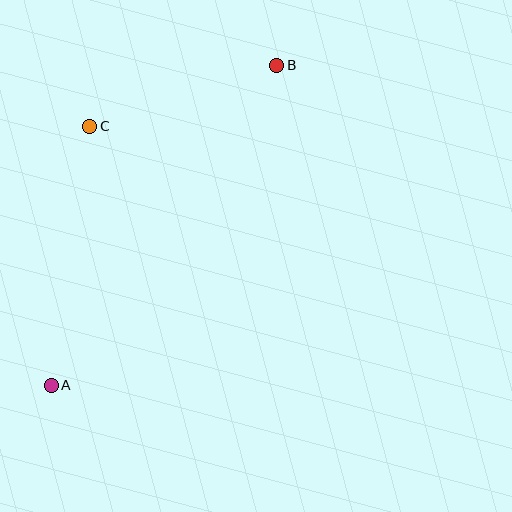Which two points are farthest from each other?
Points A and B are farthest from each other.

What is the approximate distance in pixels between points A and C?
The distance between A and C is approximately 262 pixels.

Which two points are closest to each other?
Points B and C are closest to each other.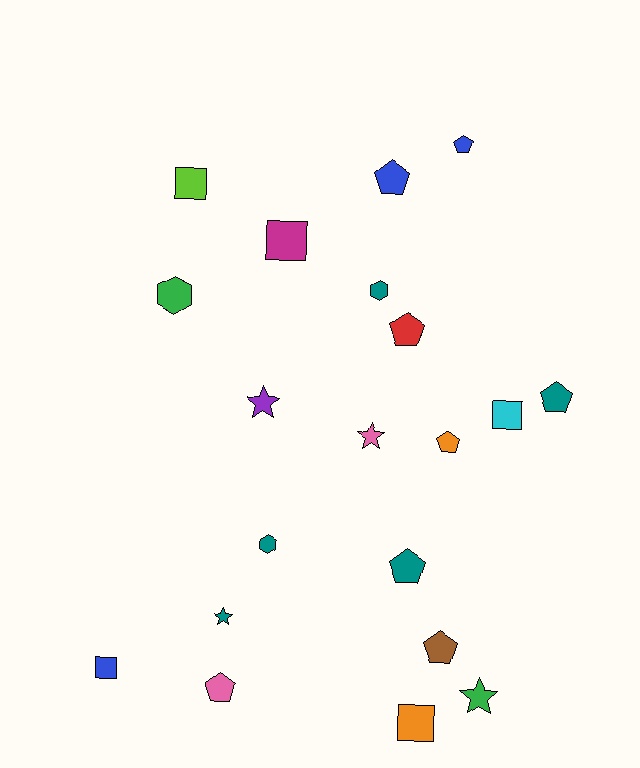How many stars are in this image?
There are 4 stars.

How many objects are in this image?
There are 20 objects.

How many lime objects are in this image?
There is 1 lime object.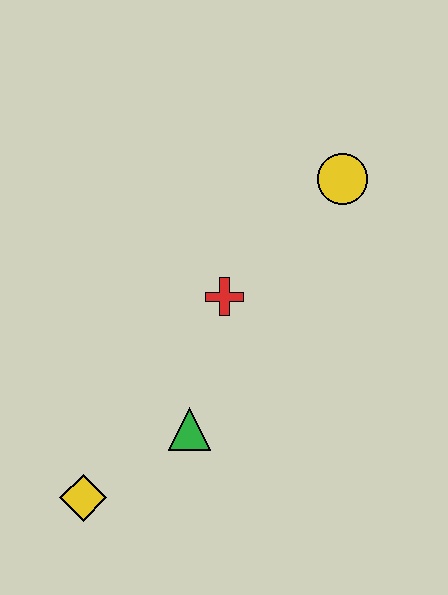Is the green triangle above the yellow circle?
No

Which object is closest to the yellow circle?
The red cross is closest to the yellow circle.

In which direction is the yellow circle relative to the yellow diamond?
The yellow circle is above the yellow diamond.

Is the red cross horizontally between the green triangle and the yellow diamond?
No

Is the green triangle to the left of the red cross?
Yes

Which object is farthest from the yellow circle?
The yellow diamond is farthest from the yellow circle.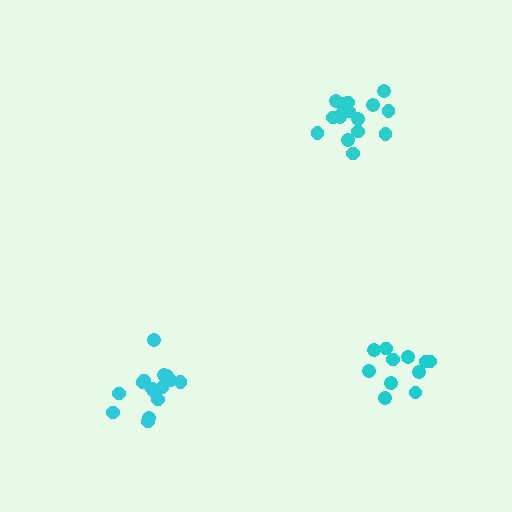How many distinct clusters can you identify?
There are 3 distinct clusters.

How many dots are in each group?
Group 1: 17 dots, Group 2: 11 dots, Group 3: 15 dots (43 total).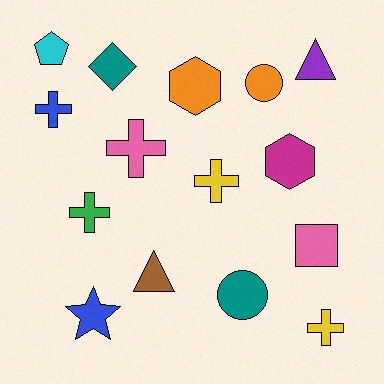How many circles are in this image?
There are 2 circles.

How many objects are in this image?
There are 15 objects.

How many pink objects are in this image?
There are 2 pink objects.